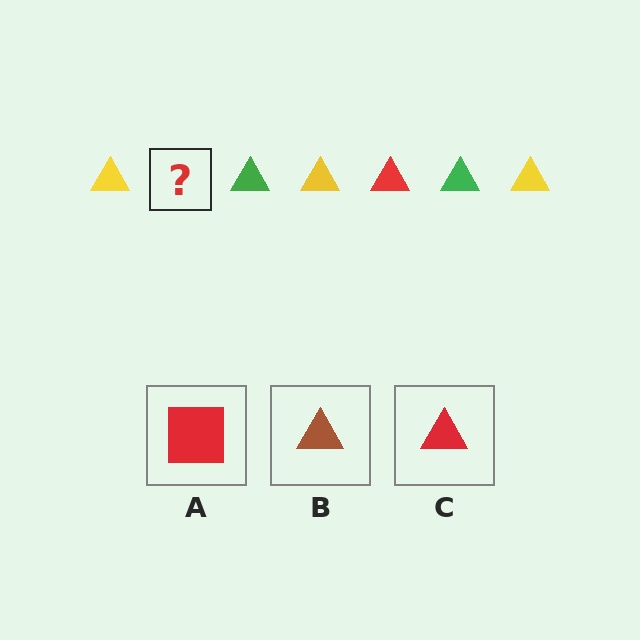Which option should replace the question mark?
Option C.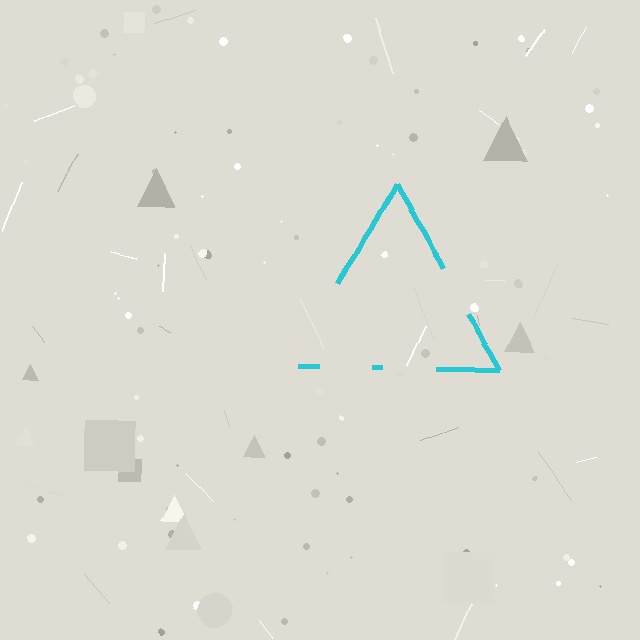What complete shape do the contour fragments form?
The contour fragments form a triangle.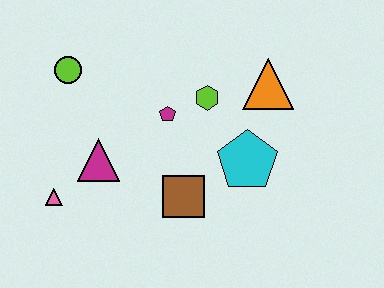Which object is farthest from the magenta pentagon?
The pink triangle is farthest from the magenta pentagon.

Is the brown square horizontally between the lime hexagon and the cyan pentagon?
No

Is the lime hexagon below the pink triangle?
No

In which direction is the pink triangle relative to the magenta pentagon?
The pink triangle is to the left of the magenta pentagon.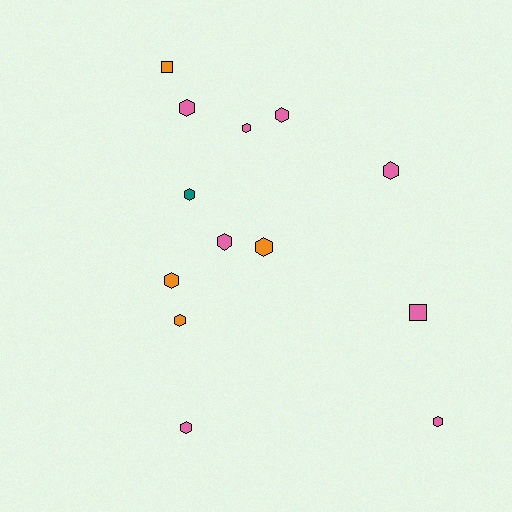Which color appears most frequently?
Pink, with 8 objects.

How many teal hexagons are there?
There is 1 teal hexagon.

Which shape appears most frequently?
Hexagon, with 11 objects.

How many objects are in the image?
There are 13 objects.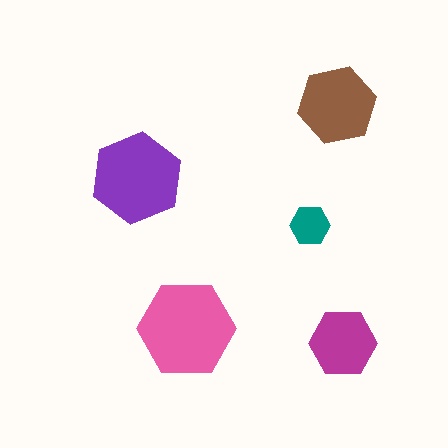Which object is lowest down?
The magenta hexagon is bottommost.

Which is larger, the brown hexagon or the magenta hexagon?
The brown one.